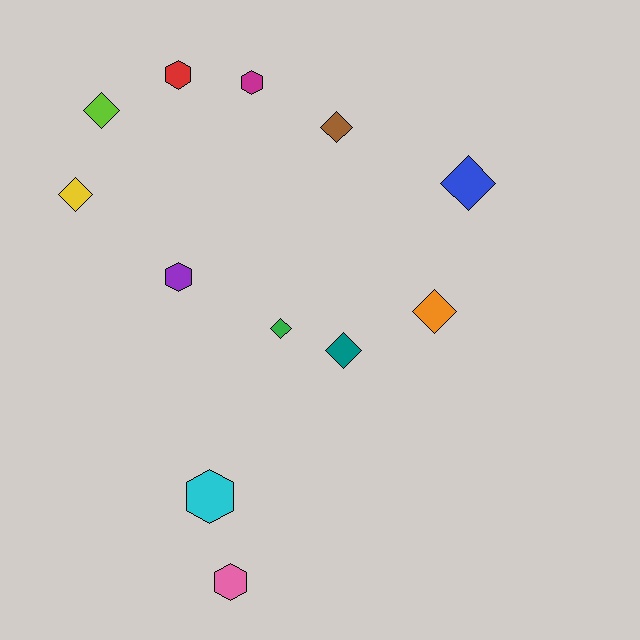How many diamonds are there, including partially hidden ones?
There are 7 diamonds.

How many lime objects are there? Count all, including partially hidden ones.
There is 1 lime object.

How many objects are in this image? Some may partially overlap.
There are 12 objects.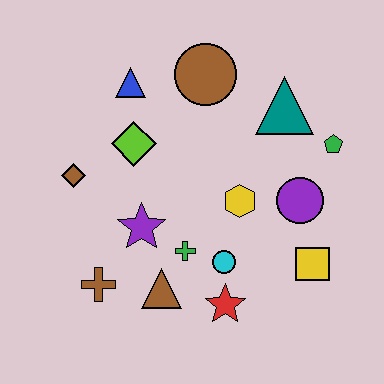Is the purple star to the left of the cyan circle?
Yes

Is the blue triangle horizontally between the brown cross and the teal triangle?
Yes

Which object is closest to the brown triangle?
The green cross is closest to the brown triangle.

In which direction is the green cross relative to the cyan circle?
The green cross is to the left of the cyan circle.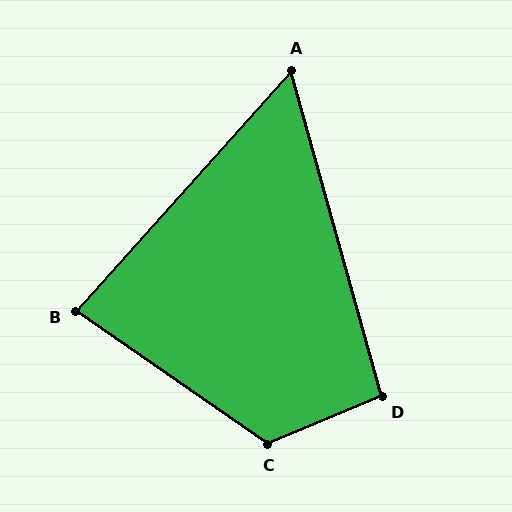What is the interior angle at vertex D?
Approximately 97 degrees (obtuse).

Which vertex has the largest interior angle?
C, at approximately 123 degrees.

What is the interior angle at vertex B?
Approximately 83 degrees (acute).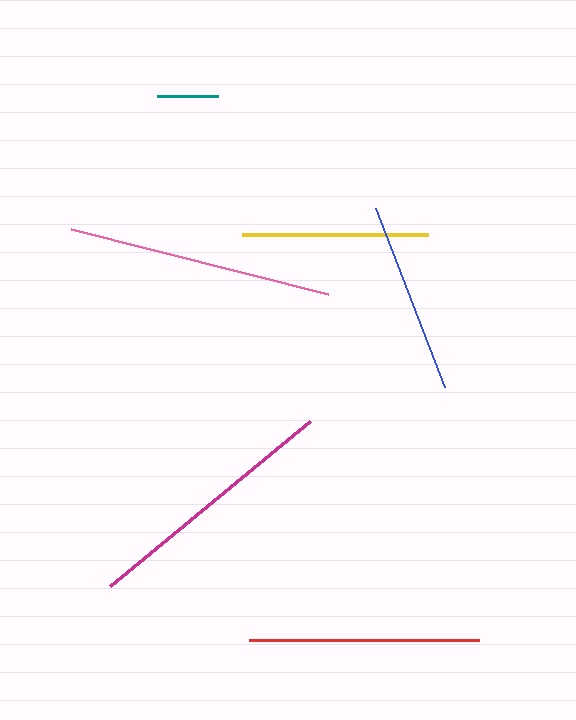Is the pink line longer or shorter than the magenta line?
The pink line is longer than the magenta line.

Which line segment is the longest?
The pink line is the longest at approximately 265 pixels.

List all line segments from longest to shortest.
From longest to shortest: pink, magenta, red, blue, yellow, teal.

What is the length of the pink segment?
The pink segment is approximately 265 pixels long.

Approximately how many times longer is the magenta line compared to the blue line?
The magenta line is approximately 1.4 times the length of the blue line.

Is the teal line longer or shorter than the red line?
The red line is longer than the teal line.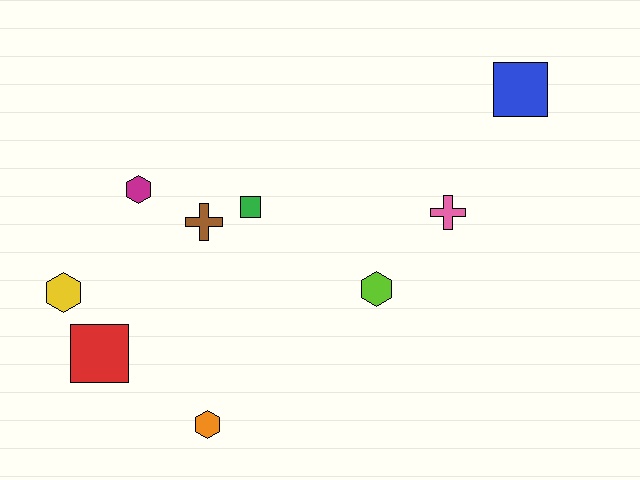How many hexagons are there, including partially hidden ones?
There are 4 hexagons.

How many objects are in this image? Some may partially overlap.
There are 9 objects.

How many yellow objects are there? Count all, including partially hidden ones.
There is 1 yellow object.